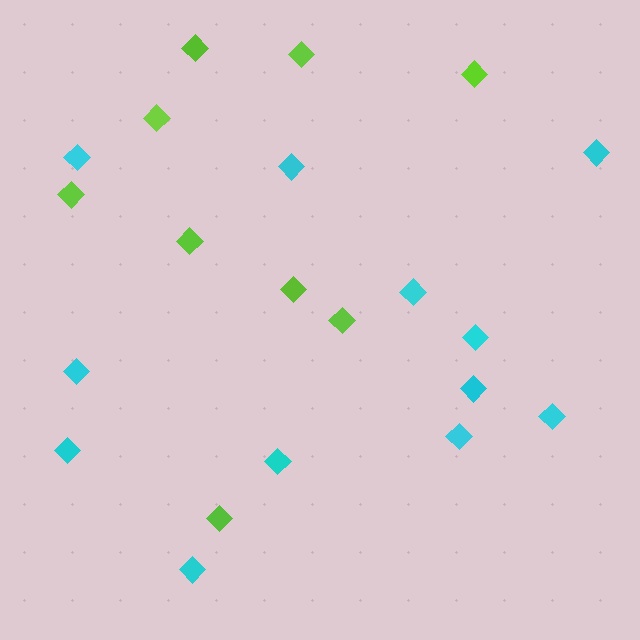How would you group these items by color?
There are 2 groups: one group of lime diamonds (9) and one group of cyan diamonds (12).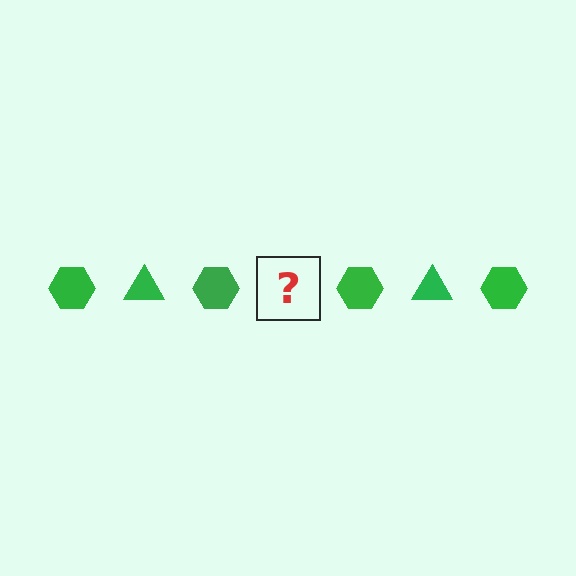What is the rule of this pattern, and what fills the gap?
The rule is that the pattern cycles through hexagon, triangle shapes in green. The gap should be filled with a green triangle.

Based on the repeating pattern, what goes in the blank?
The blank should be a green triangle.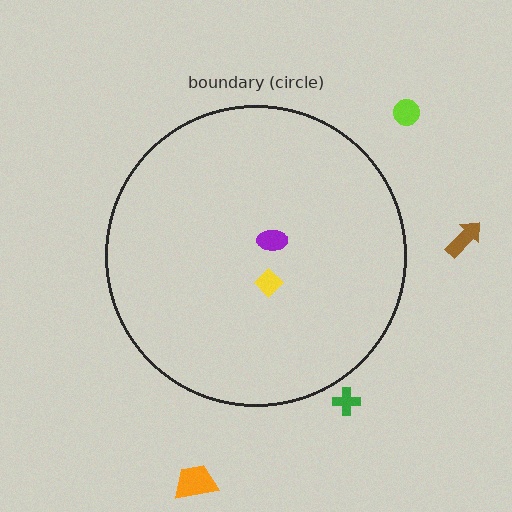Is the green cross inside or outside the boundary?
Outside.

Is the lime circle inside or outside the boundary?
Outside.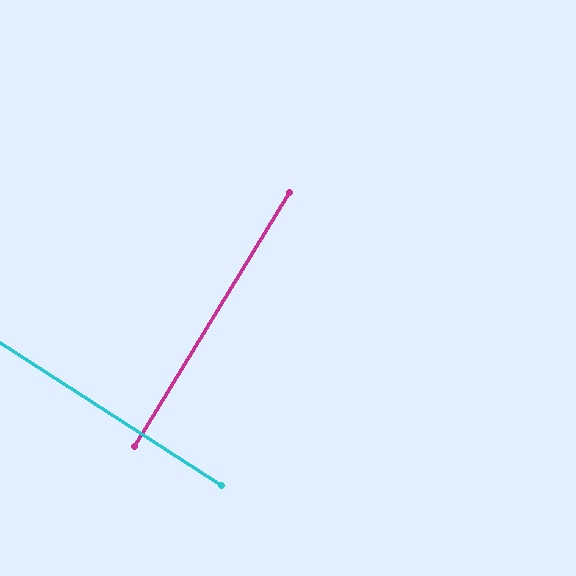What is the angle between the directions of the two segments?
Approximately 89 degrees.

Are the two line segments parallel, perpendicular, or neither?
Perpendicular — they meet at approximately 89°.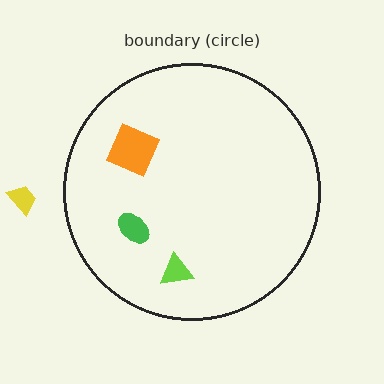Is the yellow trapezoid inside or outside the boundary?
Outside.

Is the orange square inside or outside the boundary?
Inside.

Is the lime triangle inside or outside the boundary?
Inside.